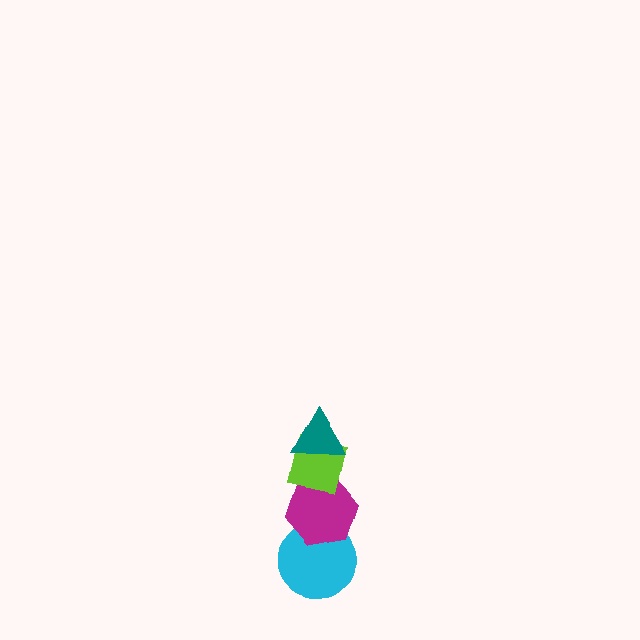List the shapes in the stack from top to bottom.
From top to bottom: the teal triangle, the lime square, the magenta hexagon, the cyan circle.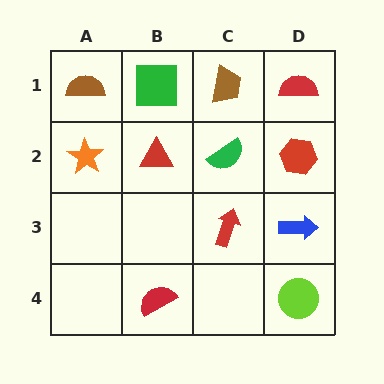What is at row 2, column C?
A green semicircle.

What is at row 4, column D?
A lime circle.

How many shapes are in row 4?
2 shapes.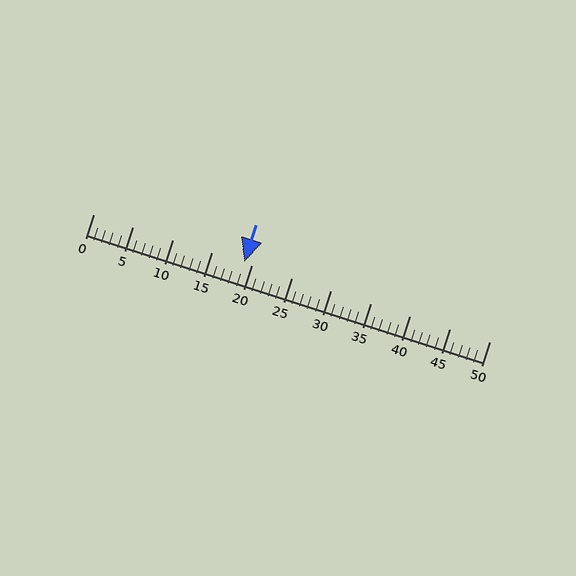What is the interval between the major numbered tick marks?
The major tick marks are spaced 5 units apart.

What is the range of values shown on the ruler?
The ruler shows values from 0 to 50.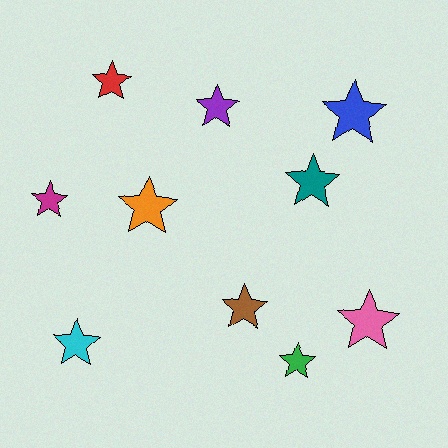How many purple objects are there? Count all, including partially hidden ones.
There is 1 purple object.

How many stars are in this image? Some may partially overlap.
There are 10 stars.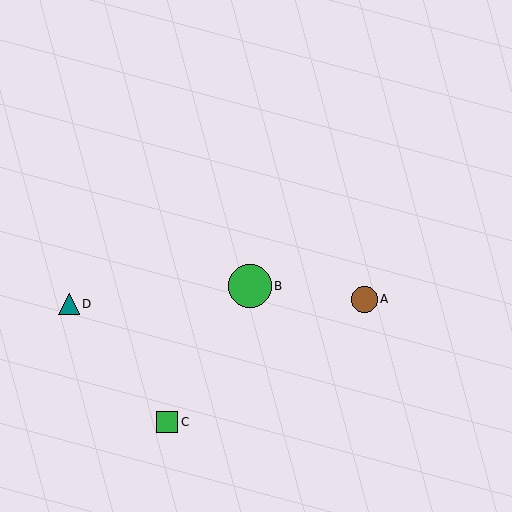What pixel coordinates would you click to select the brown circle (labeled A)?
Click at (364, 299) to select the brown circle A.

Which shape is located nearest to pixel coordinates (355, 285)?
The brown circle (labeled A) at (364, 299) is nearest to that location.